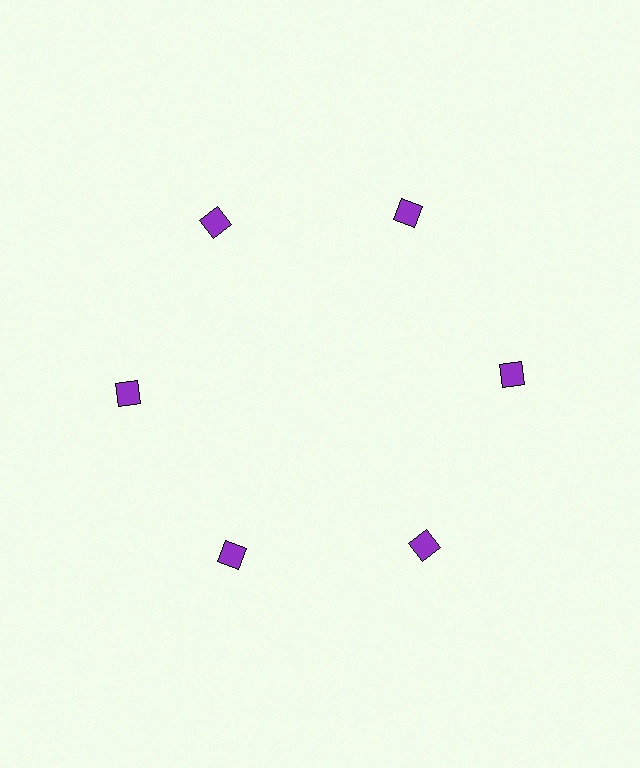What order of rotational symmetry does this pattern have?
This pattern has 6-fold rotational symmetry.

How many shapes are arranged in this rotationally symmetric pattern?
There are 6 shapes, arranged in 6 groups of 1.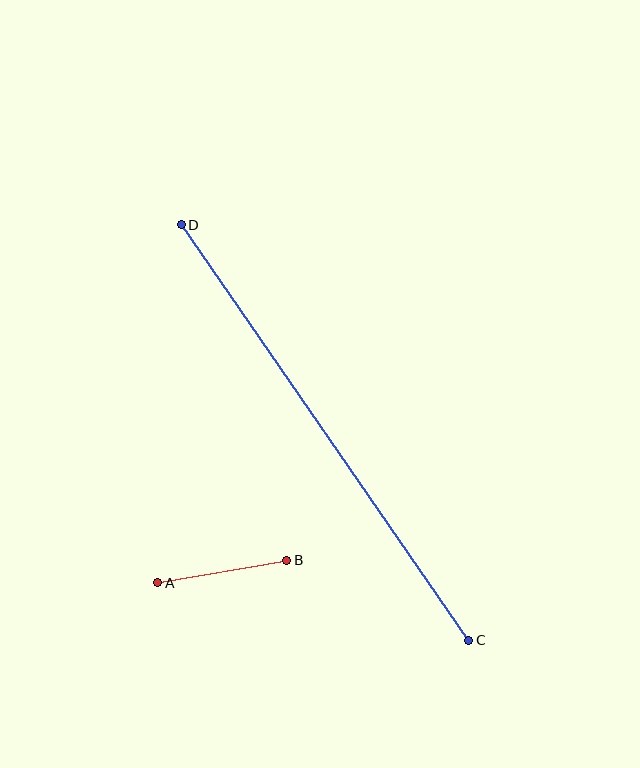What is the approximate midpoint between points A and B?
The midpoint is at approximately (222, 572) pixels.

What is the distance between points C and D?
The distance is approximately 505 pixels.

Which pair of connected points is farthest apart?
Points C and D are farthest apart.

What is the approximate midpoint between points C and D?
The midpoint is at approximately (325, 433) pixels.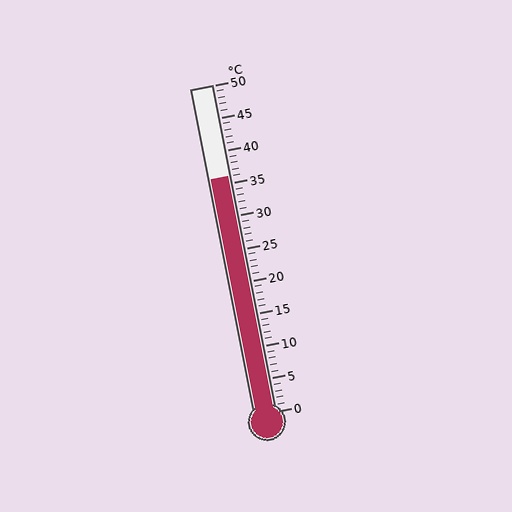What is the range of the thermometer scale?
The thermometer scale ranges from 0°C to 50°C.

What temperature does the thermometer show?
The thermometer shows approximately 36°C.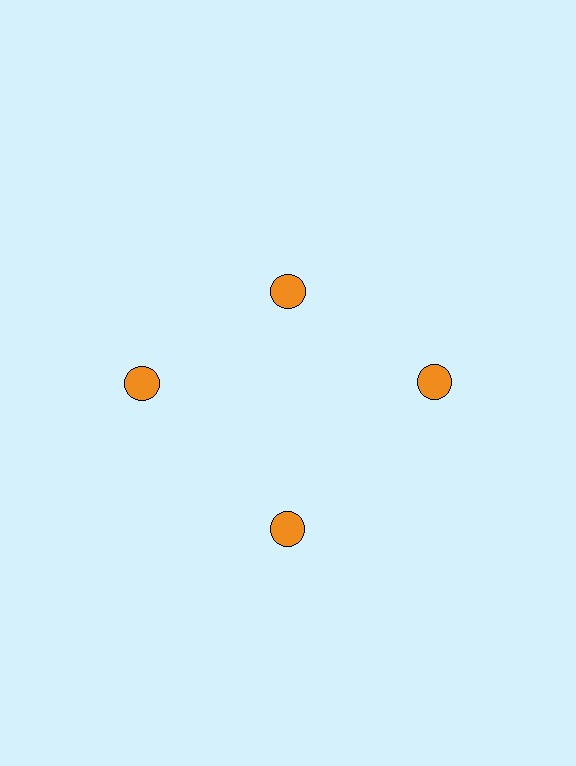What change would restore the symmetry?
The symmetry would be restored by moving it outward, back onto the ring so that all 4 circles sit at equal angles and equal distance from the center.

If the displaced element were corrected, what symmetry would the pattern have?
It would have 4-fold rotational symmetry — the pattern would map onto itself every 90 degrees.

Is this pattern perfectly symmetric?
No. The 4 orange circles are arranged in a ring, but one element near the 12 o'clock position is pulled inward toward the center, breaking the 4-fold rotational symmetry.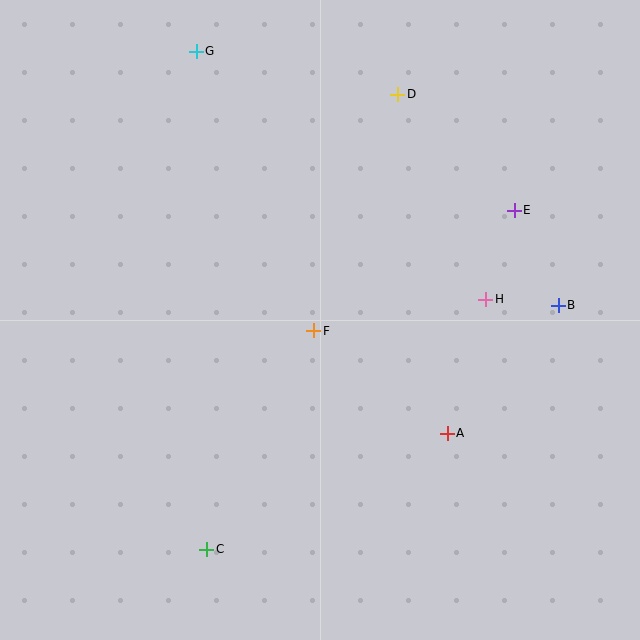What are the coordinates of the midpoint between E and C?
The midpoint between E and C is at (361, 380).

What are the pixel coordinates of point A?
Point A is at (447, 433).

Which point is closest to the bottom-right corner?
Point A is closest to the bottom-right corner.